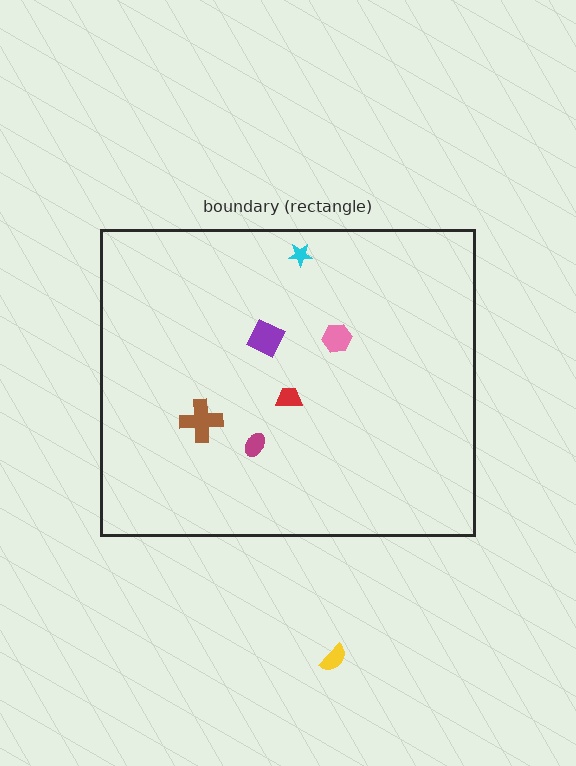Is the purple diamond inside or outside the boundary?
Inside.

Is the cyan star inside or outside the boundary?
Inside.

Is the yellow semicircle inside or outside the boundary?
Outside.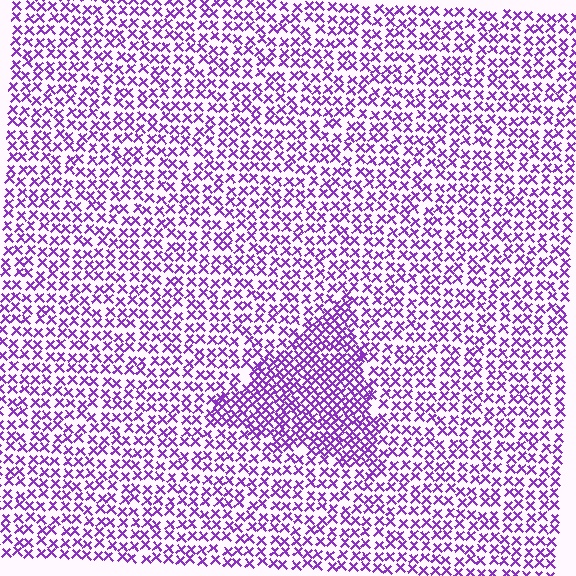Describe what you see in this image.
The image contains small purple elements arranged at two different densities. A triangle-shaped region is visible where the elements are more densely packed than the surrounding area.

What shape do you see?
I see a triangle.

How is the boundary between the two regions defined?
The boundary is defined by a change in element density (approximately 1.8x ratio). All elements are the same color, size, and shape.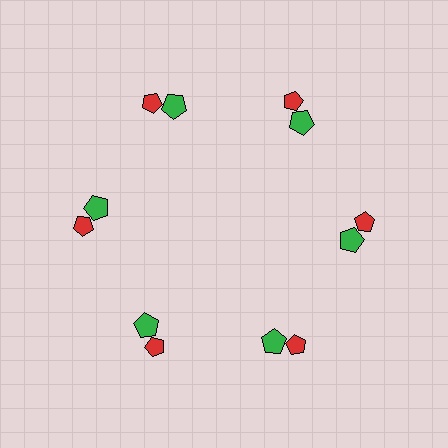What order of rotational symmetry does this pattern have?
This pattern has 6-fold rotational symmetry.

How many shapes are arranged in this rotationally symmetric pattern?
There are 12 shapes, arranged in 6 groups of 2.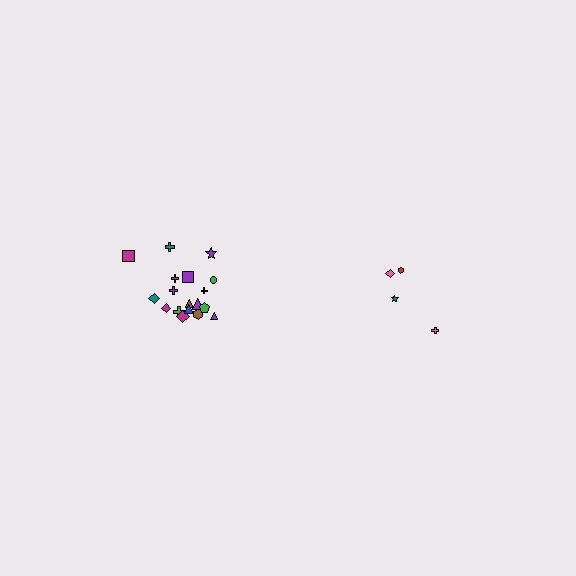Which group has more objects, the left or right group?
The left group.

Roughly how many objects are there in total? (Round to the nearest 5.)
Roughly 20 objects in total.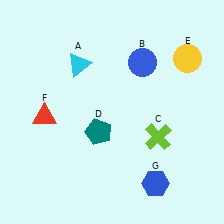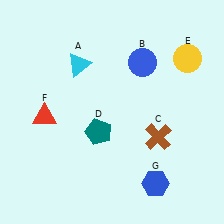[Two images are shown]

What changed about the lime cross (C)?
In Image 1, C is lime. In Image 2, it changed to brown.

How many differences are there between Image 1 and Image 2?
There is 1 difference between the two images.